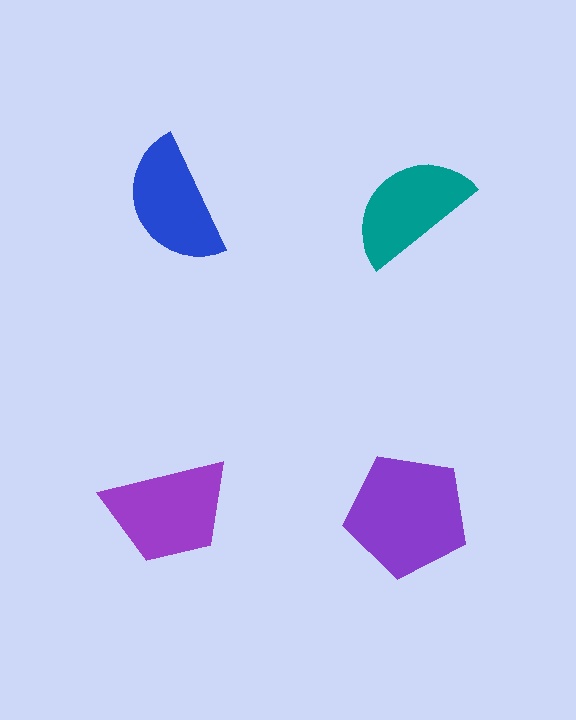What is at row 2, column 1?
A purple trapezoid.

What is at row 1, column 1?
A blue semicircle.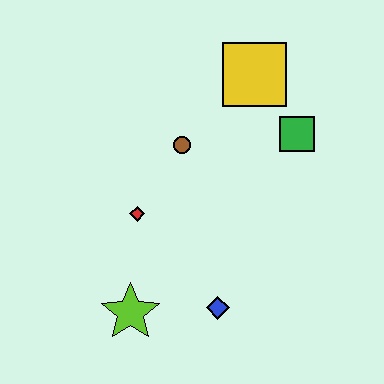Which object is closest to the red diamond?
The brown circle is closest to the red diamond.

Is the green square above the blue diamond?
Yes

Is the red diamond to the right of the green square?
No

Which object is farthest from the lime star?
The yellow square is farthest from the lime star.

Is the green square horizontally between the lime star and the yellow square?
No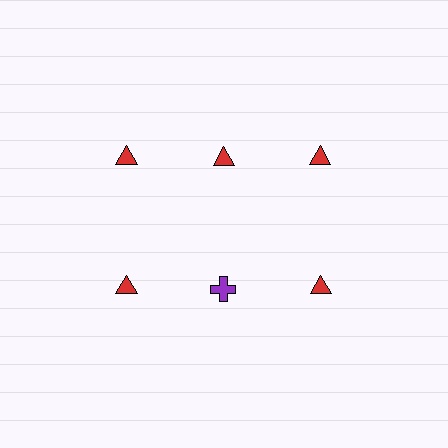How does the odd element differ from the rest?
It differs in both color (purple instead of red) and shape (cross instead of triangle).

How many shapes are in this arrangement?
There are 6 shapes arranged in a grid pattern.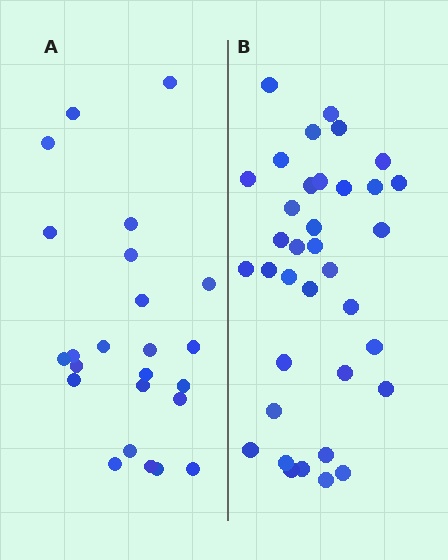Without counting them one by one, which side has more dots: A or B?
Region B (the right region) has more dots.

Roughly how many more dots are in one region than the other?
Region B has roughly 12 or so more dots than region A.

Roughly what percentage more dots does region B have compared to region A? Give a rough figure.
About 50% more.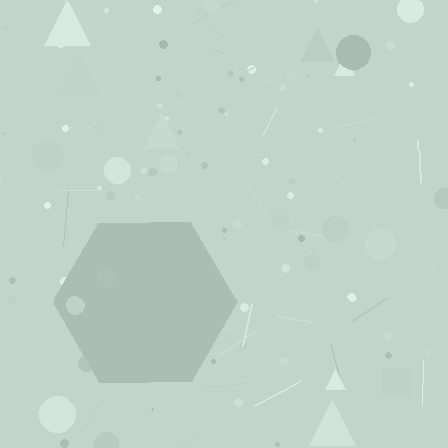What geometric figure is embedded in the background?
A hexagon is embedded in the background.